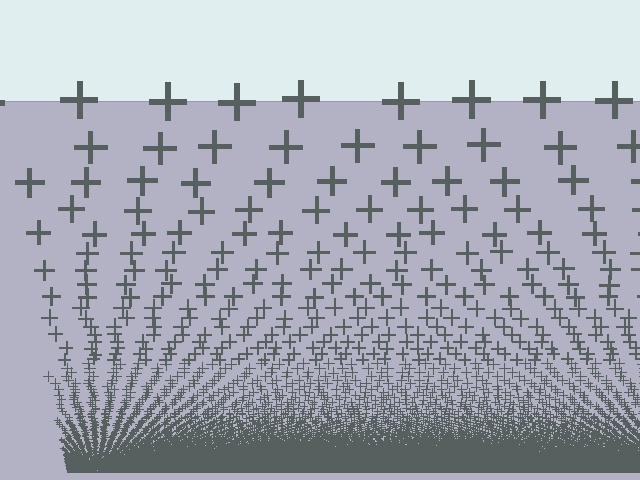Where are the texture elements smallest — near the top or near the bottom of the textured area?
Near the bottom.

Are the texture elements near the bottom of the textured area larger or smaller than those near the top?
Smaller. The gradient is inverted — elements near the bottom are smaller and denser.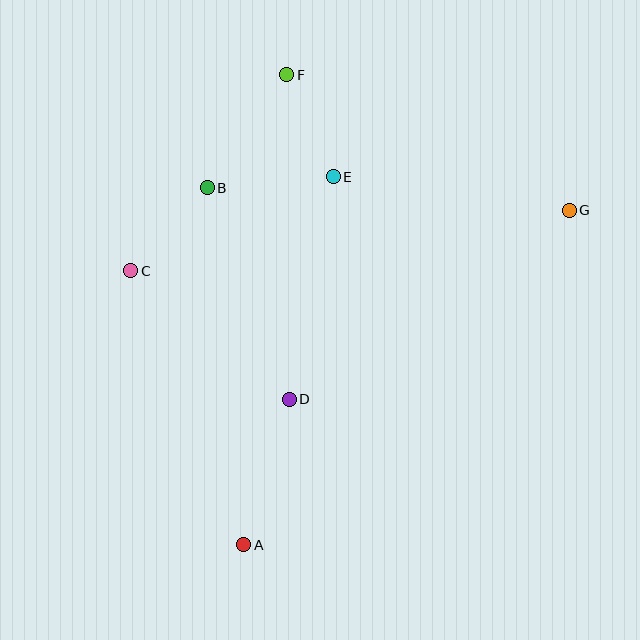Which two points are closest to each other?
Points E and F are closest to each other.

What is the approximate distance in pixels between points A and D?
The distance between A and D is approximately 152 pixels.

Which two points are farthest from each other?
Points A and F are farthest from each other.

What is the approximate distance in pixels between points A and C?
The distance between A and C is approximately 296 pixels.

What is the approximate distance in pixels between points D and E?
The distance between D and E is approximately 227 pixels.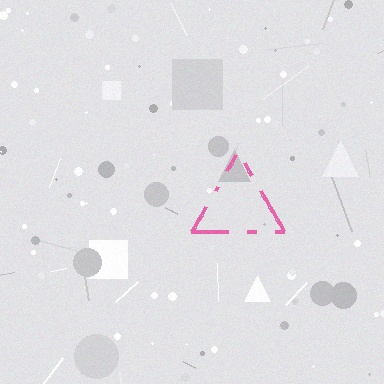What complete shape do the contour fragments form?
The contour fragments form a triangle.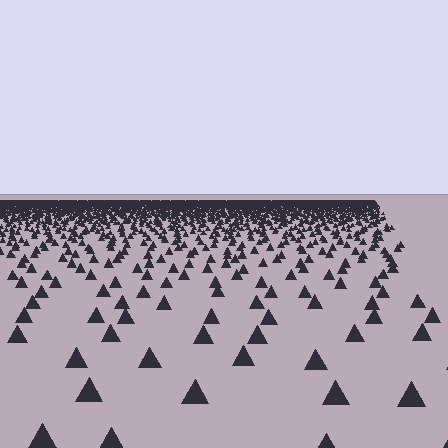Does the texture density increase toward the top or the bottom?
Density increases toward the top.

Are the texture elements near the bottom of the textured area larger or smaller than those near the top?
Larger. Near the bottom, elements are closer to the viewer and appear at a bigger on-screen size.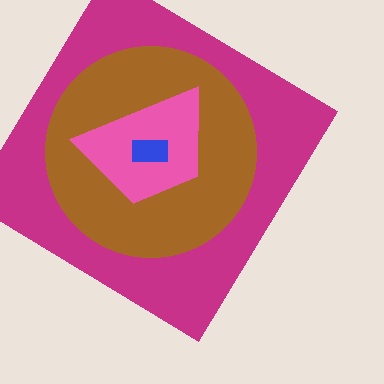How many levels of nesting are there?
4.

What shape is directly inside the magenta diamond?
The brown circle.